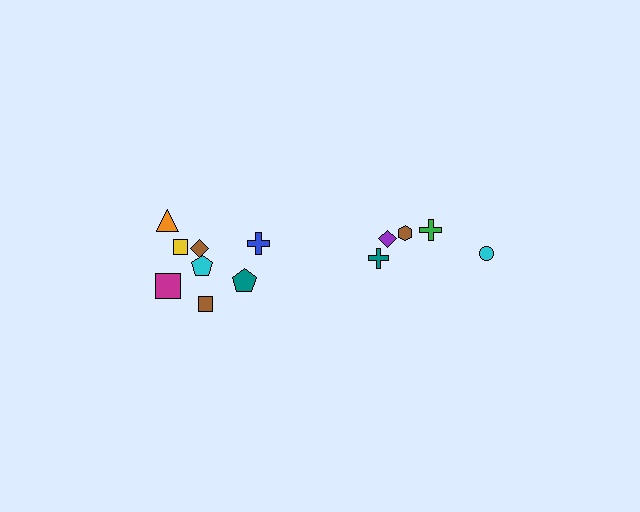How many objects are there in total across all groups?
There are 13 objects.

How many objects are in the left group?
There are 8 objects.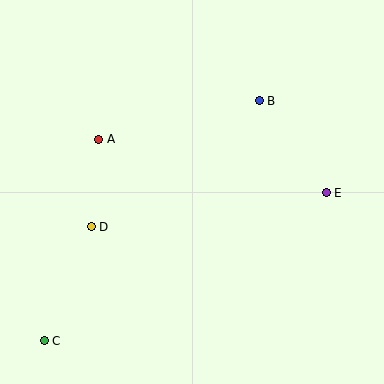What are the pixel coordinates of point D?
Point D is at (91, 227).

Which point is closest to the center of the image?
Point D at (91, 227) is closest to the center.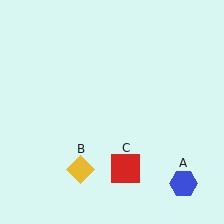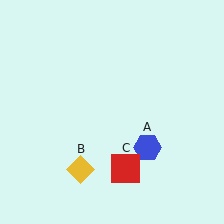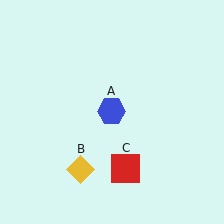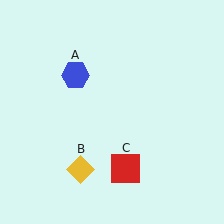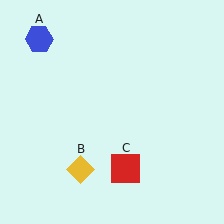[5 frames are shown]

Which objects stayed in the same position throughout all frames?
Yellow diamond (object B) and red square (object C) remained stationary.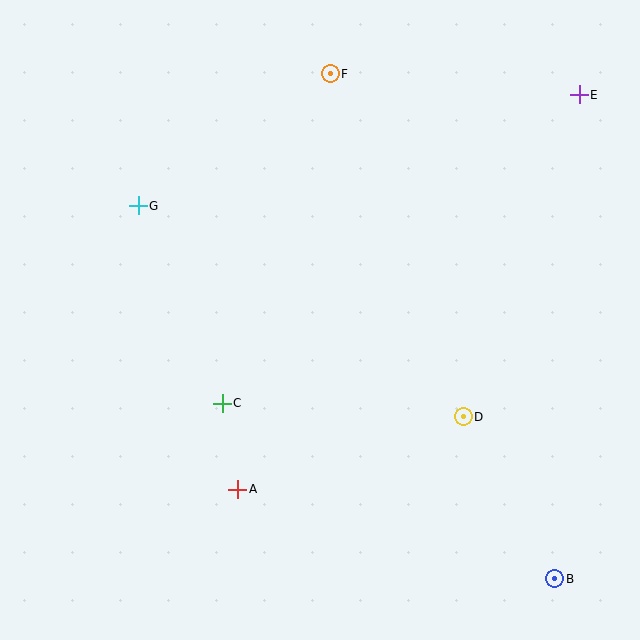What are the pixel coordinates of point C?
Point C is at (222, 403).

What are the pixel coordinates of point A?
Point A is at (238, 489).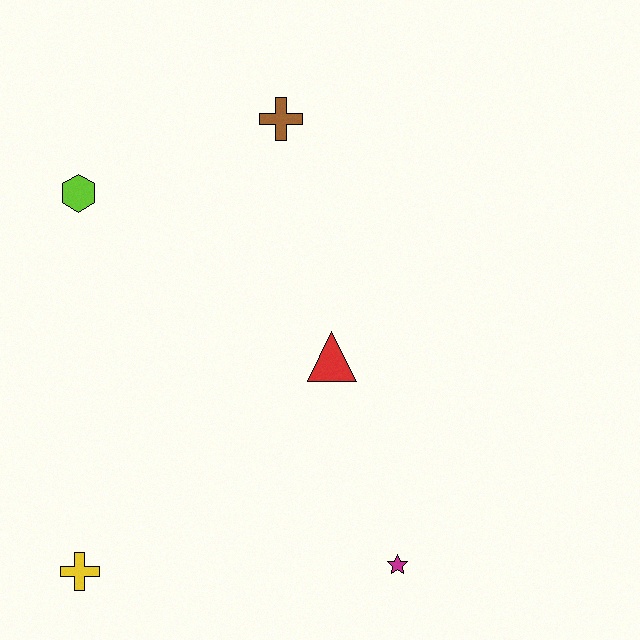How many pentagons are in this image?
There are no pentagons.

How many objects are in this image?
There are 5 objects.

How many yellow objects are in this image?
There is 1 yellow object.